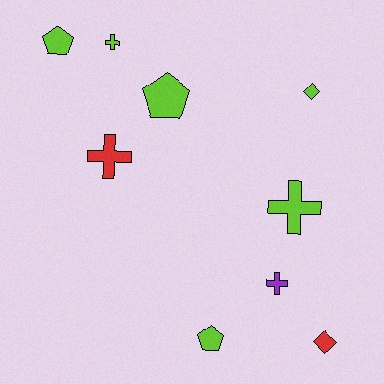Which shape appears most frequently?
Cross, with 4 objects.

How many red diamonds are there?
There is 1 red diamond.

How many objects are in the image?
There are 9 objects.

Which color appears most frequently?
Lime, with 6 objects.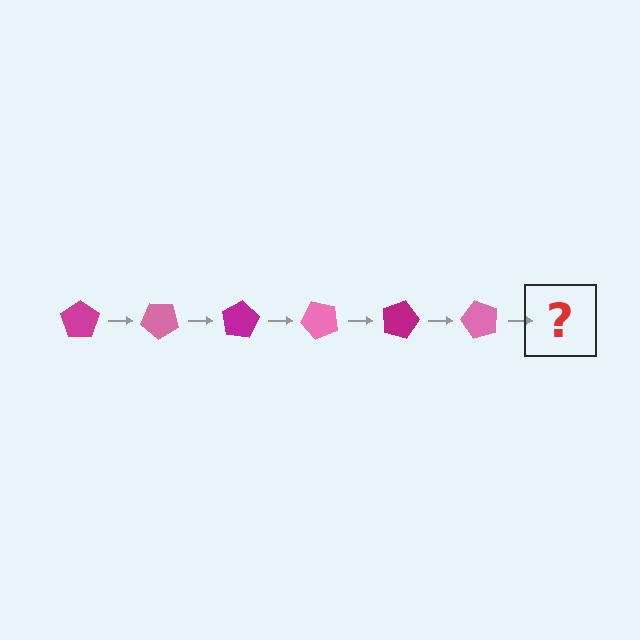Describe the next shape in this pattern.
It should be a magenta pentagon, rotated 240 degrees from the start.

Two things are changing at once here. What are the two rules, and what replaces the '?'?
The two rules are that it rotates 40 degrees each step and the color cycles through magenta and pink. The '?' should be a magenta pentagon, rotated 240 degrees from the start.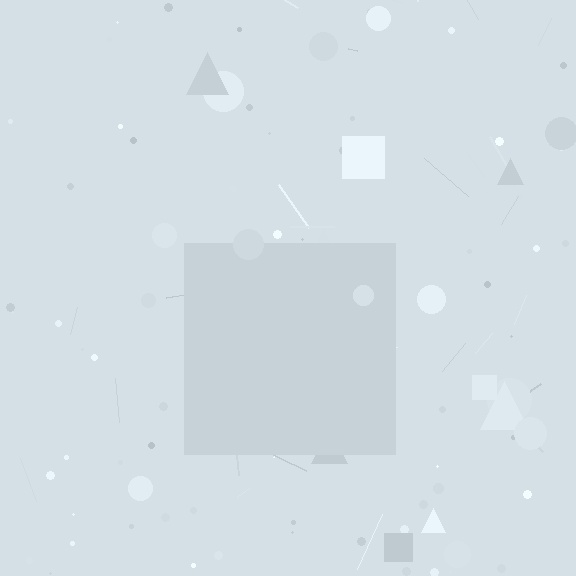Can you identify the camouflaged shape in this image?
The camouflaged shape is a square.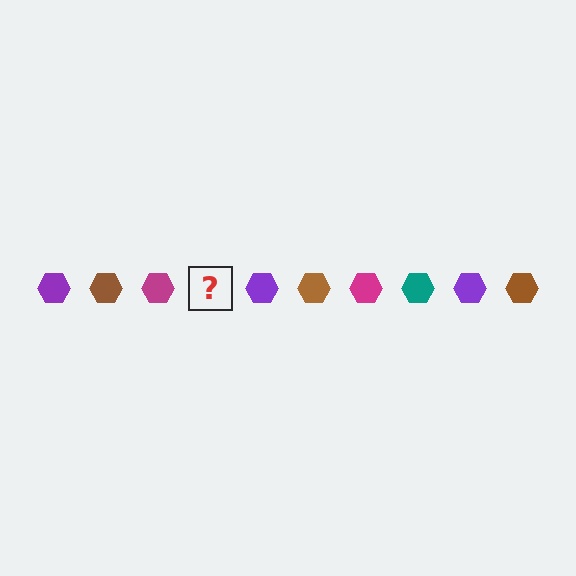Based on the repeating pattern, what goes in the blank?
The blank should be a teal hexagon.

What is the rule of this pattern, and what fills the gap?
The rule is that the pattern cycles through purple, brown, magenta, teal hexagons. The gap should be filled with a teal hexagon.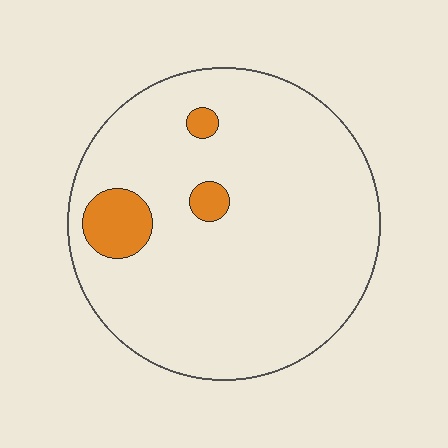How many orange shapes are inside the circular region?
3.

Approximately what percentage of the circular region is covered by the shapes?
Approximately 10%.